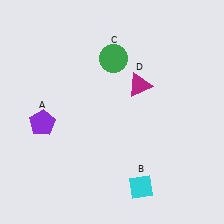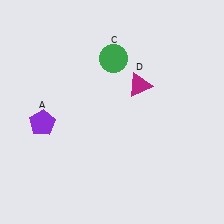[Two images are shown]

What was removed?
The cyan diamond (B) was removed in Image 2.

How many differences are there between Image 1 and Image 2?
There is 1 difference between the two images.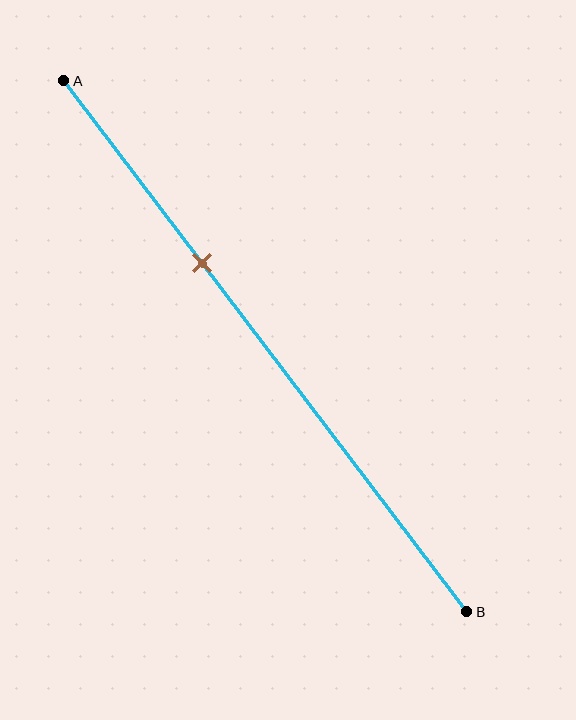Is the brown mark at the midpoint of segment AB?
No, the mark is at about 35% from A, not at the 50% midpoint.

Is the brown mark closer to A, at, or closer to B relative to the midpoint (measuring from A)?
The brown mark is closer to point A than the midpoint of segment AB.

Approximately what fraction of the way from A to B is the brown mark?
The brown mark is approximately 35% of the way from A to B.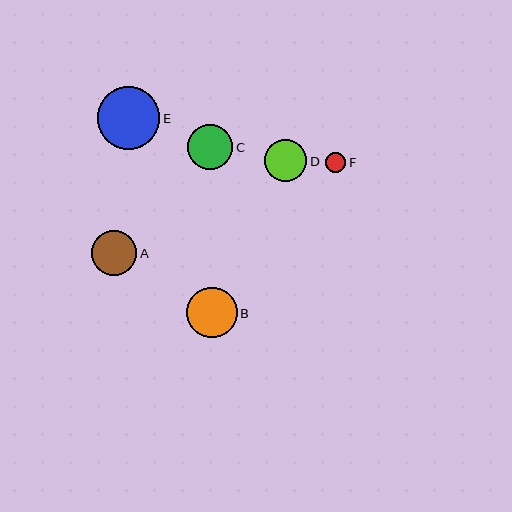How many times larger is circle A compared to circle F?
Circle A is approximately 2.2 times the size of circle F.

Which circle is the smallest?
Circle F is the smallest with a size of approximately 20 pixels.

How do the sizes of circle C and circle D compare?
Circle C and circle D are approximately the same size.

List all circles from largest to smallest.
From largest to smallest: E, B, C, A, D, F.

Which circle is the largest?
Circle E is the largest with a size of approximately 62 pixels.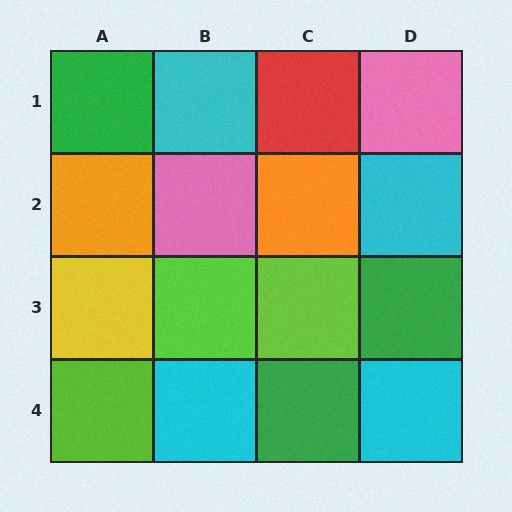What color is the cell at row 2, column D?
Cyan.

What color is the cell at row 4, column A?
Lime.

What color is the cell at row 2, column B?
Pink.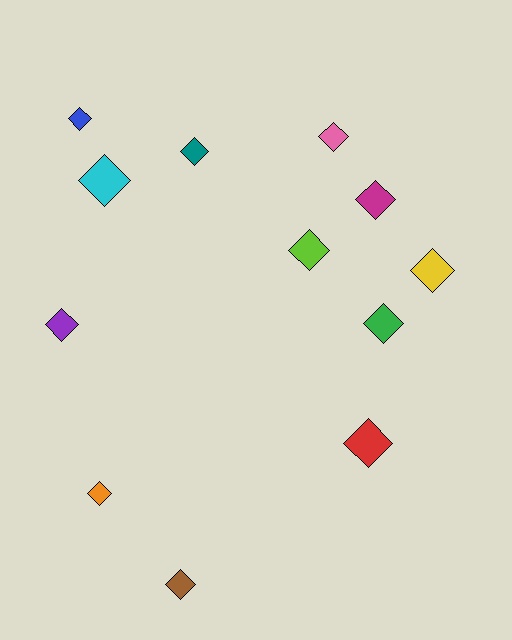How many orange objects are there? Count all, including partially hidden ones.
There is 1 orange object.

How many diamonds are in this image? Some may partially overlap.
There are 12 diamonds.